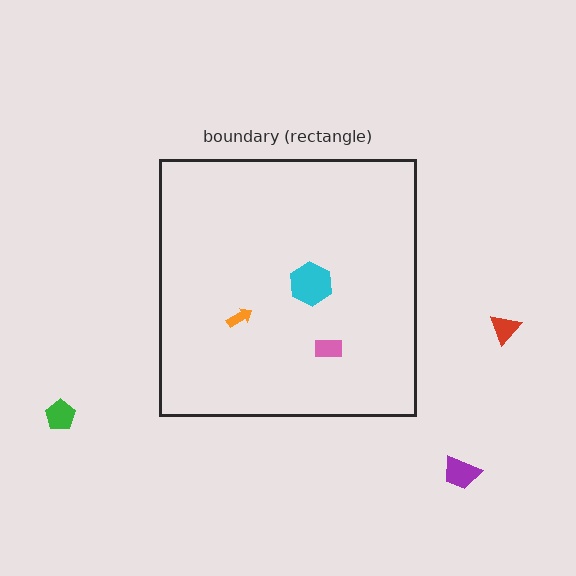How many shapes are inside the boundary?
3 inside, 3 outside.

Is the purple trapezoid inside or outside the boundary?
Outside.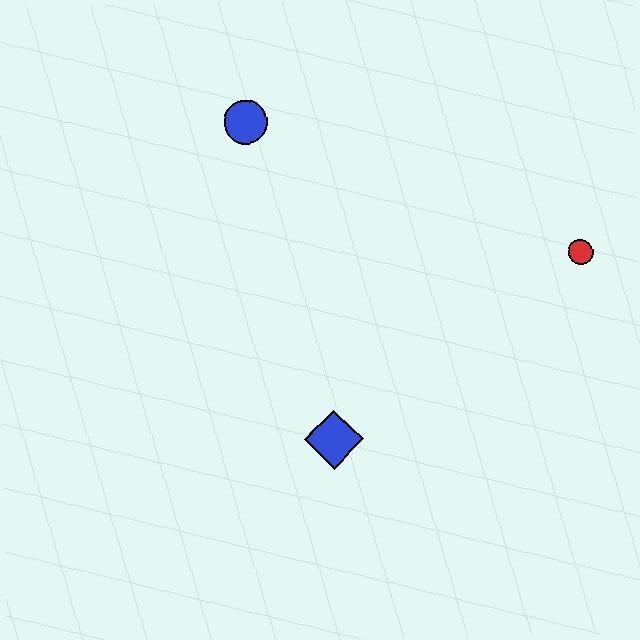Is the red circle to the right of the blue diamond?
Yes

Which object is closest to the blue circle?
The blue diamond is closest to the blue circle.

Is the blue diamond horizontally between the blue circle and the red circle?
Yes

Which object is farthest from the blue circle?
The red circle is farthest from the blue circle.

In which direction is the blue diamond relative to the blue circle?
The blue diamond is below the blue circle.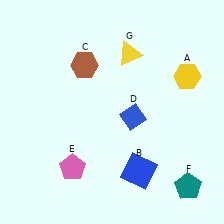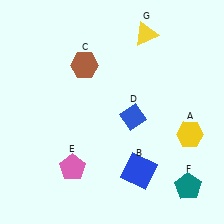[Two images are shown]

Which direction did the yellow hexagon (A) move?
The yellow hexagon (A) moved down.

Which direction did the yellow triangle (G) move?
The yellow triangle (G) moved up.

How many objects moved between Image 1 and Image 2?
2 objects moved between the two images.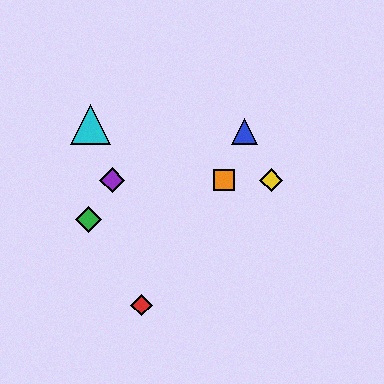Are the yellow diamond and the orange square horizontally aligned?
Yes, both are at y≈180.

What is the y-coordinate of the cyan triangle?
The cyan triangle is at y≈124.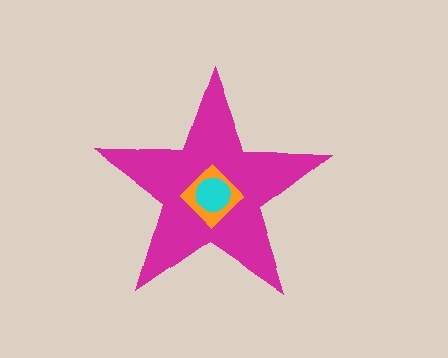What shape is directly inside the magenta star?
The orange diamond.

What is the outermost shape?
The magenta star.